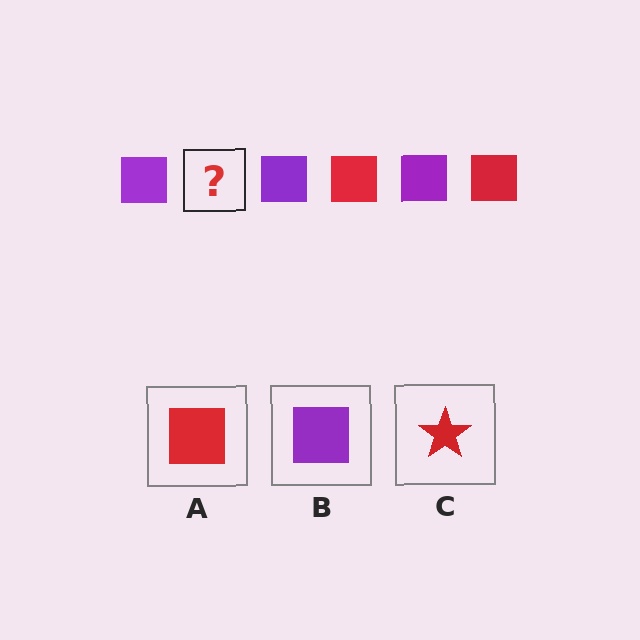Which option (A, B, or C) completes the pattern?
A.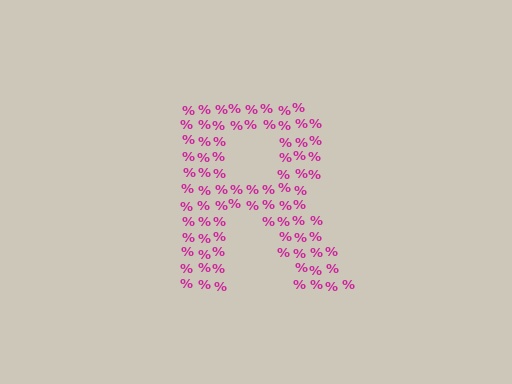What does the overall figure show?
The overall figure shows the letter R.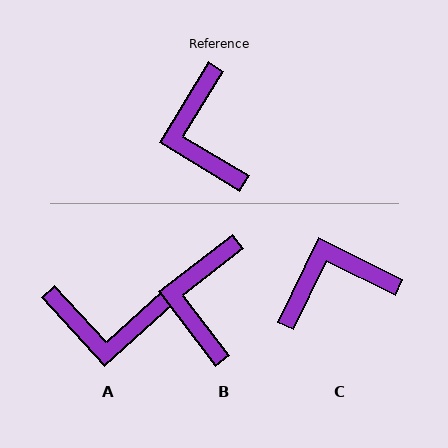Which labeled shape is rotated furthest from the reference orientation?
C, about 85 degrees away.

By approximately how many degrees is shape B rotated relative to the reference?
Approximately 21 degrees clockwise.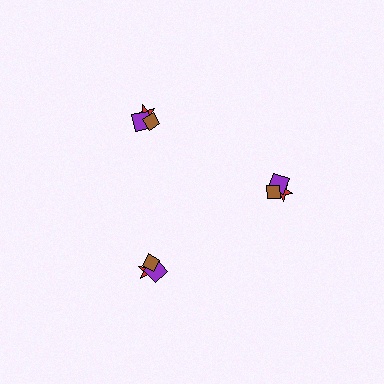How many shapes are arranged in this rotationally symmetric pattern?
There are 9 shapes, arranged in 3 groups of 3.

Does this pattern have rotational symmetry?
Yes, this pattern has 3-fold rotational symmetry. It looks the same after rotating 120 degrees around the center.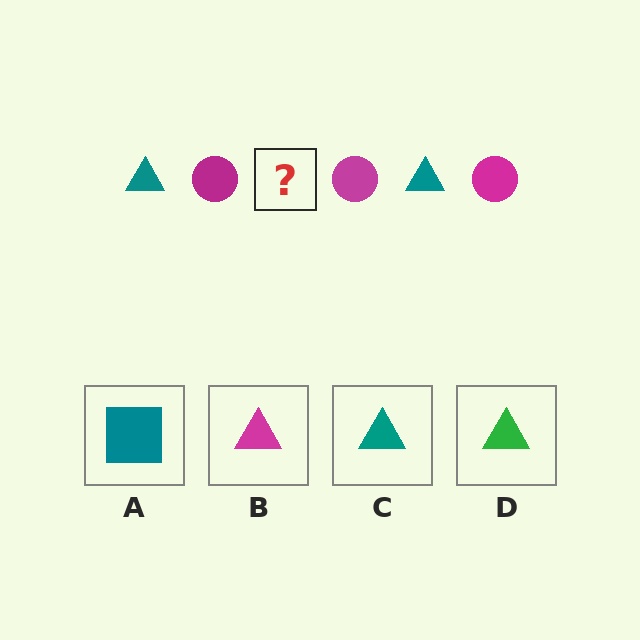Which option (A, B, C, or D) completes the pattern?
C.